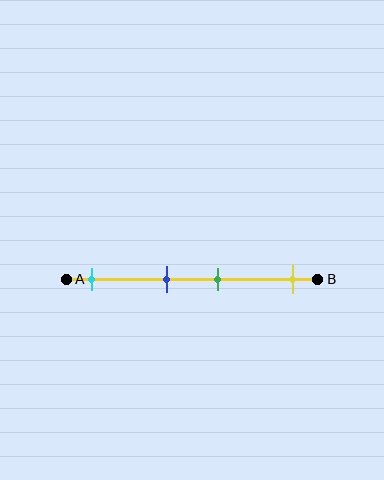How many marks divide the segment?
There are 4 marks dividing the segment.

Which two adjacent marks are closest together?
The blue and green marks are the closest adjacent pair.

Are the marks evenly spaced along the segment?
No, the marks are not evenly spaced.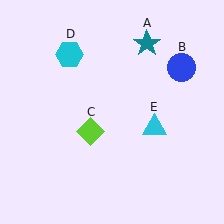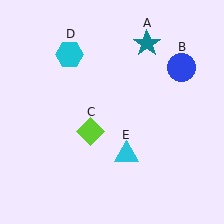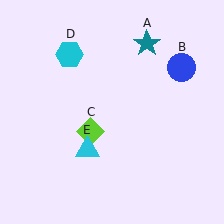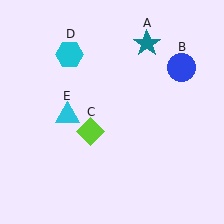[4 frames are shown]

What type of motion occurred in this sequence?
The cyan triangle (object E) rotated clockwise around the center of the scene.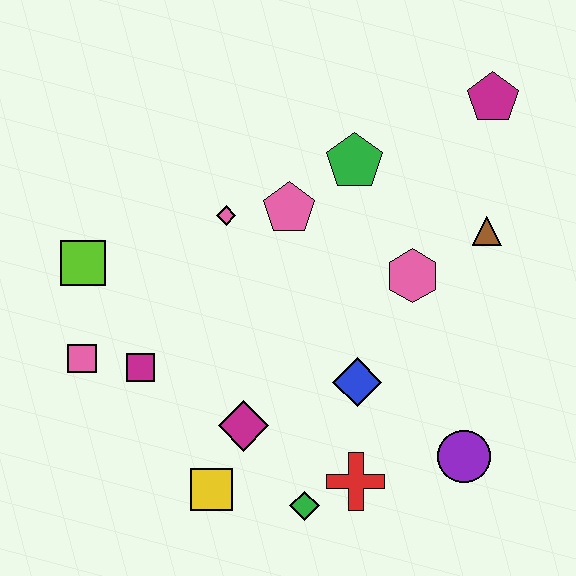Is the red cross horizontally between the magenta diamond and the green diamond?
No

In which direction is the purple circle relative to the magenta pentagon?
The purple circle is below the magenta pentagon.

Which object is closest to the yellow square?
The magenta diamond is closest to the yellow square.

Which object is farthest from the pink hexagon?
The pink square is farthest from the pink hexagon.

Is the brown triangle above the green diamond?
Yes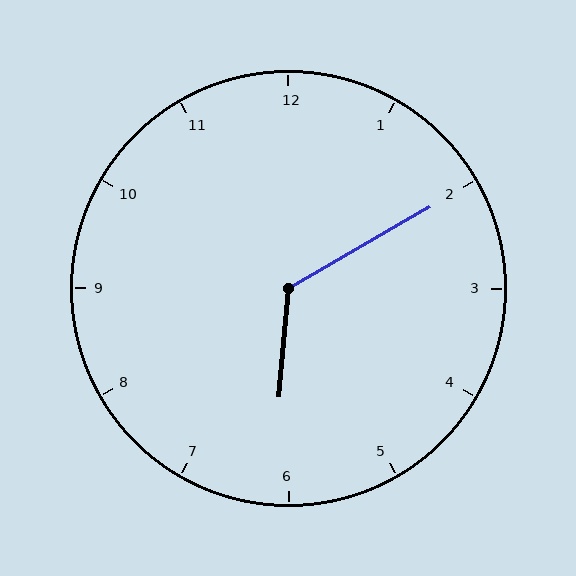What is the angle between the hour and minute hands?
Approximately 125 degrees.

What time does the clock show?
6:10.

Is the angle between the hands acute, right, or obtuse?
It is obtuse.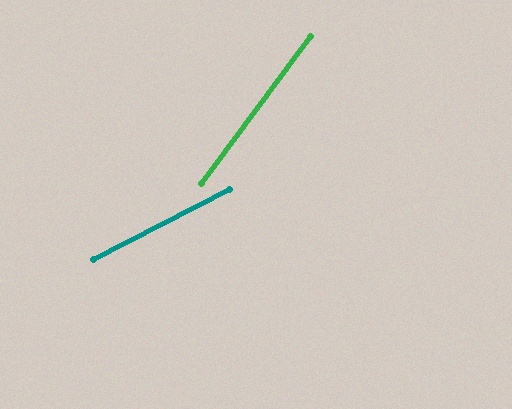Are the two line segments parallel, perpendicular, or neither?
Neither parallel nor perpendicular — they differ by about 26°.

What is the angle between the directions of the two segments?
Approximately 26 degrees.